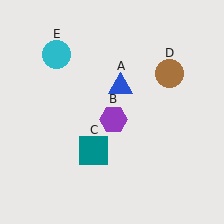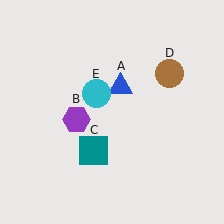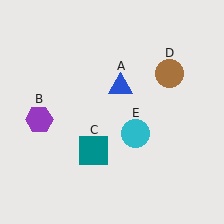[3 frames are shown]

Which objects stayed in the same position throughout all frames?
Blue triangle (object A) and teal square (object C) and brown circle (object D) remained stationary.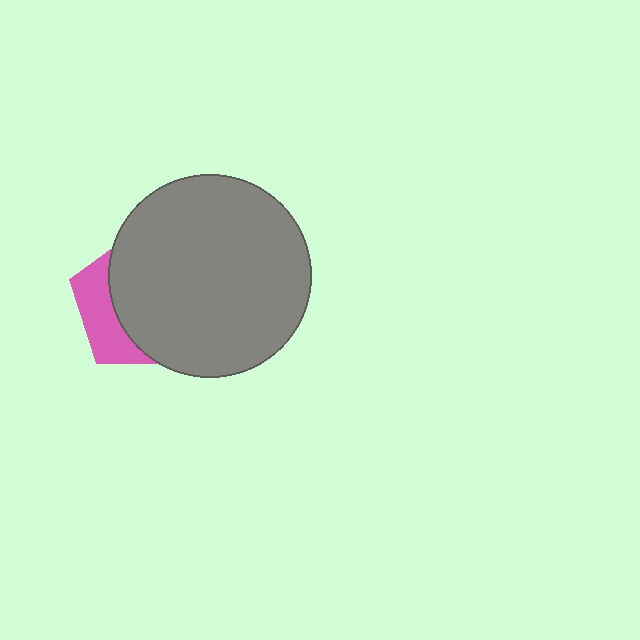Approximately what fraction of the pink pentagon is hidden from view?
Roughly 70% of the pink pentagon is hidden behind the gray circle.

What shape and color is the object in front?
The object in front is a gray circle.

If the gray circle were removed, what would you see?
You would see the complete pink pentagon.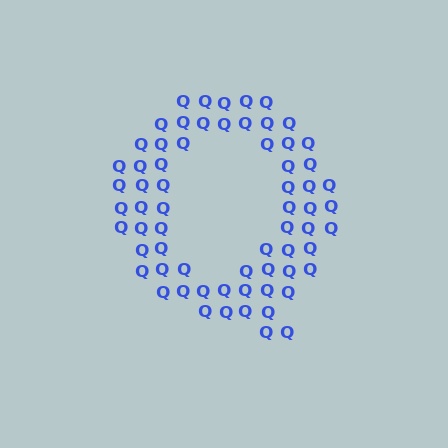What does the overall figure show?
The overall figure shows the letter Q.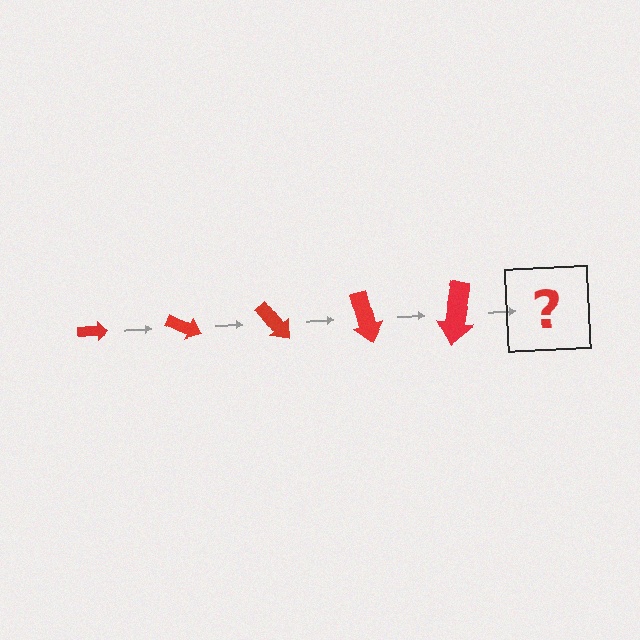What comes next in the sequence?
The next element should be an arrow, larger than the previous one and rotated 125 degrees from the start.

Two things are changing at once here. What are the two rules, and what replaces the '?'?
The two rules are that the arrow grows larger each step and it rotates 25 degrees each step. The '?' should be an arrow, larger than the previous one and rotated 125 degrees from the start.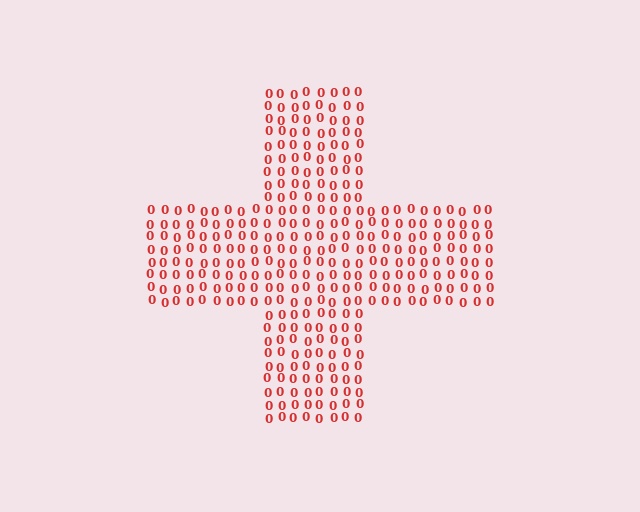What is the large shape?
The large shape is a cross.